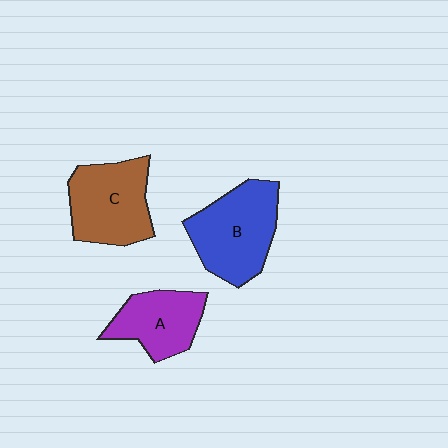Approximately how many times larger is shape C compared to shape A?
Approximately 1.3 times.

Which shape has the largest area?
Shape B (blue).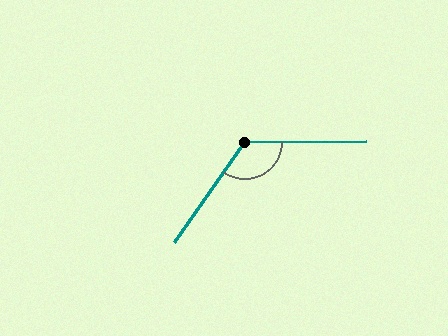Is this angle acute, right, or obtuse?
It is obtuse.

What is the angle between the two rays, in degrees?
Approximately 125 degrees.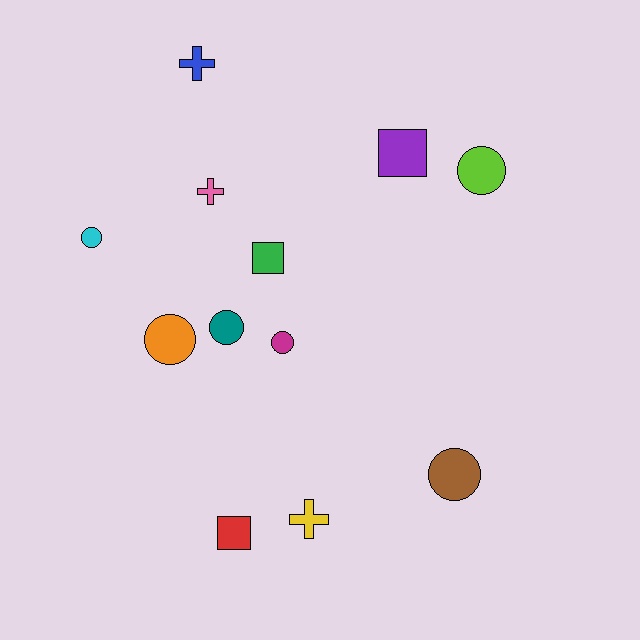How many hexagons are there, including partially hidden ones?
There are no hexagons.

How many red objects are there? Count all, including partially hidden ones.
There is 1 red object.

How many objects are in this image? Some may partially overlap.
There are 12 objects.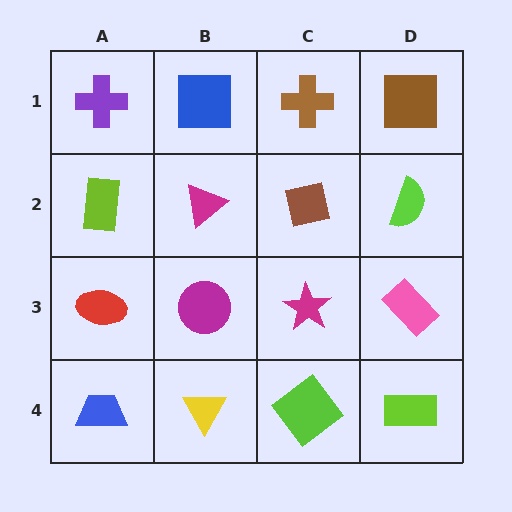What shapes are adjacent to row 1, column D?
A lime semicircle (row 2, column D), a brown cross (row 1, column C).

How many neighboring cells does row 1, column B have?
3.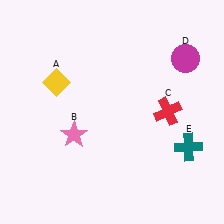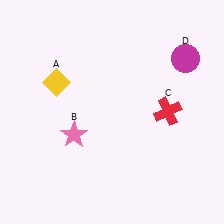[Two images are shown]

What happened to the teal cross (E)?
The teal cross (E) was removed in Image 2. It was in the bottom-right area of Image 1.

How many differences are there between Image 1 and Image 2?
There is 1 difference between the two images.